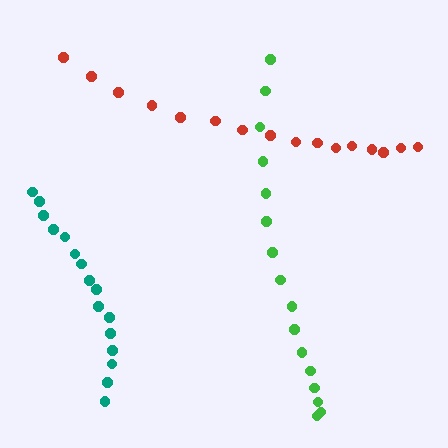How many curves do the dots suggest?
There are 3 distinct paths.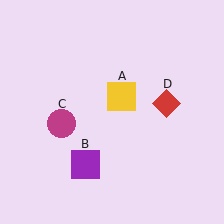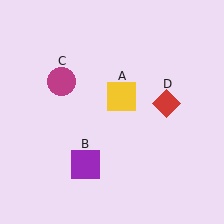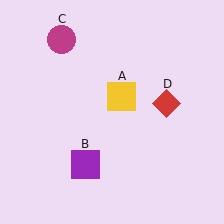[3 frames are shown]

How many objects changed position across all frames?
1 object changed position: magenta circle (object C).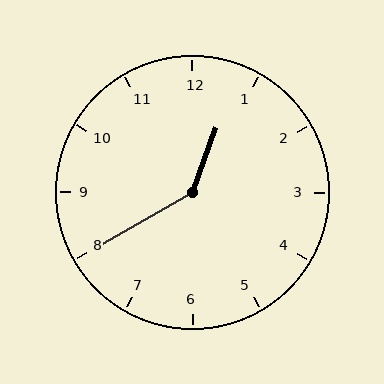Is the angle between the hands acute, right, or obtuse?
It is obtuse.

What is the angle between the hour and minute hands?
Approximately 140 degrees.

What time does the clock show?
12:40.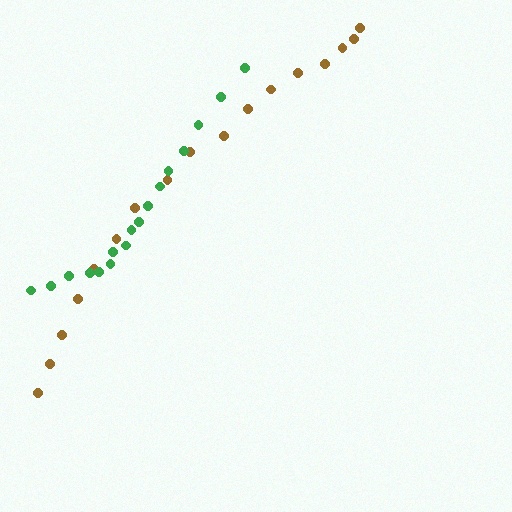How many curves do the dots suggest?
There are 2 distinct paths.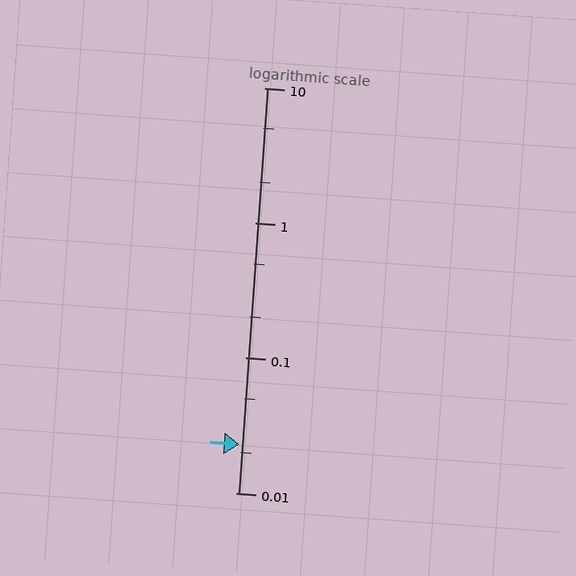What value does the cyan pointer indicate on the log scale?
The pointer indicates approximately 0.023.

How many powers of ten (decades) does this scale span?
The scale spans 3 decades, from 0.01 to 10.